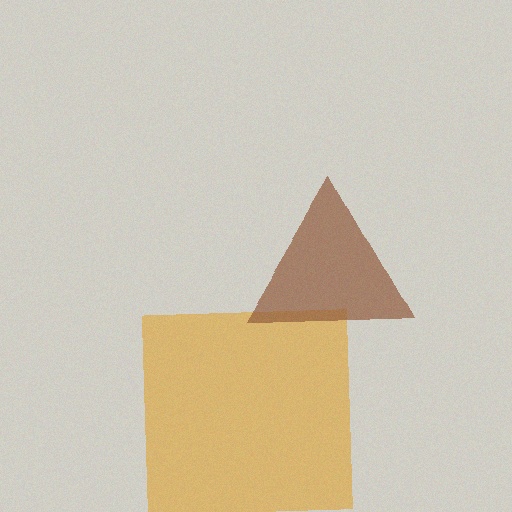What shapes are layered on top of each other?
The layered shapes are: an orange square, a brown triangle.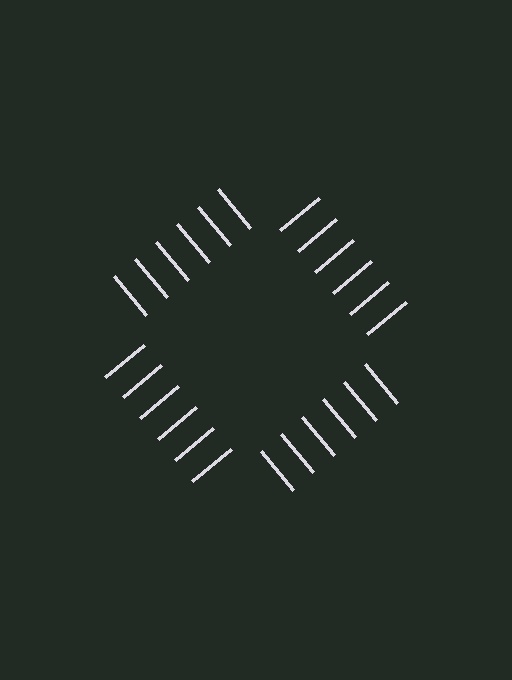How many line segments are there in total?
24 — 6 along each of the 4 edges.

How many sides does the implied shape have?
4 sides — the line-ends trace a square.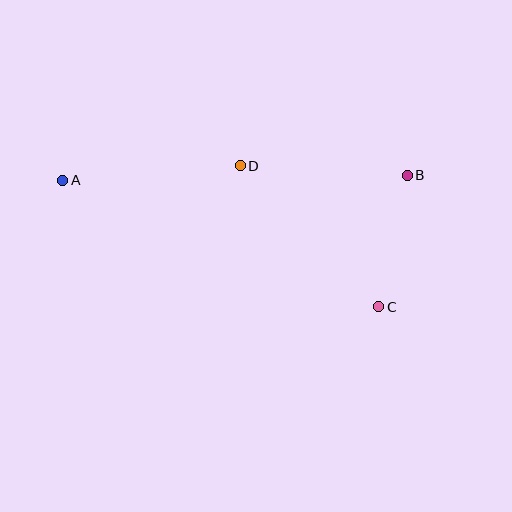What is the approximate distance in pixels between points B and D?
The distance between B and D is approximately 167 pixels.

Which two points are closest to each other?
Points B and C are closest to each other.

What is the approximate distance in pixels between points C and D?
The distance between C and D is approximately 198 pixels.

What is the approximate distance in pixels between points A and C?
The distance between A and C is approximately 340 pixels.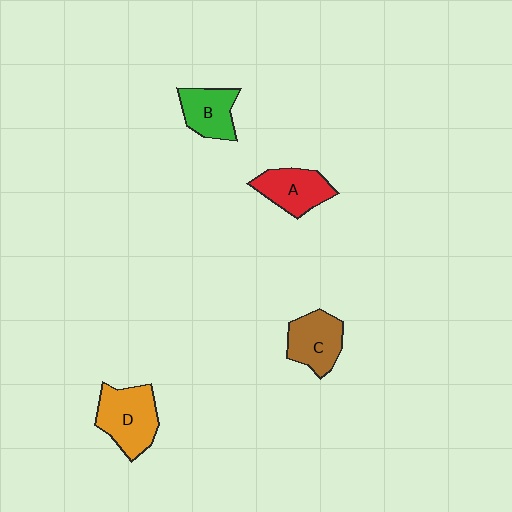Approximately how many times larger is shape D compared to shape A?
Approximately 1.3 times.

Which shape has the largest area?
Shape D (orange).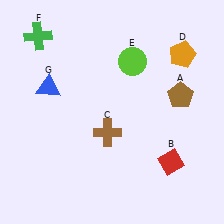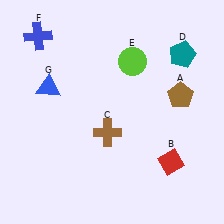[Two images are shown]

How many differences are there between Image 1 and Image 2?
There are 2 differences between the two images.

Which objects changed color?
D changed from orange to teal. F changed from green to blue.